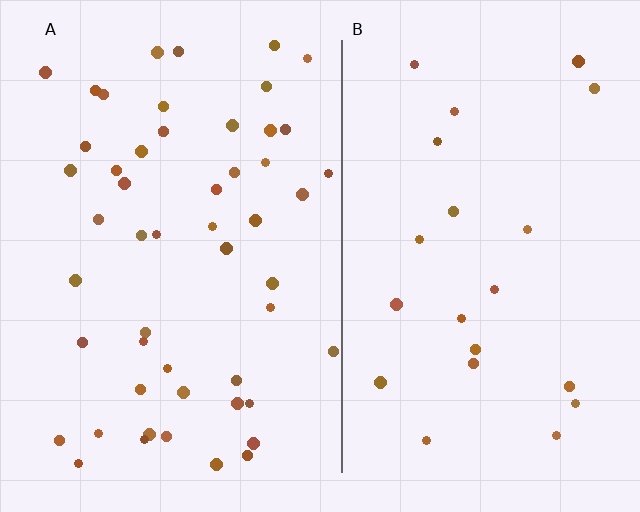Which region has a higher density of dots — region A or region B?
A (the left).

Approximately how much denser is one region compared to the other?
Approximately 2.5× — region A over region B.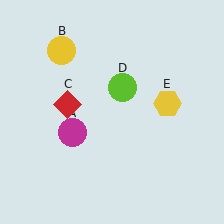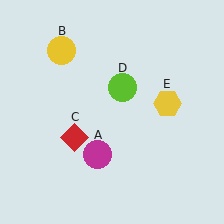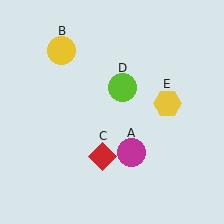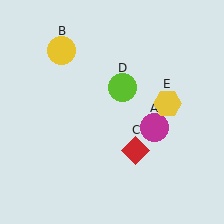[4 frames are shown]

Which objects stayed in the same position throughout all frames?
Yellow circle (object B) and lime circle (object D) and yellow hexagon (object E) remained stationary.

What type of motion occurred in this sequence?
The magenta circle (object A), red diamond (object C) rotated counterclockwise around the center of the scene.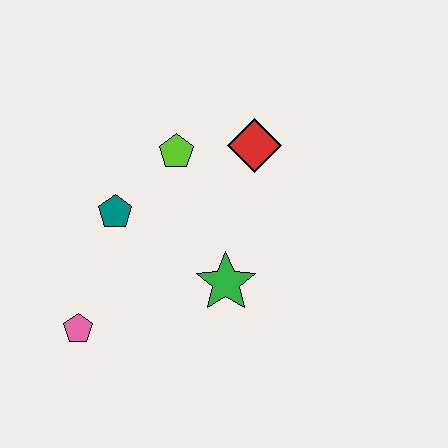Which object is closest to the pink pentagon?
The teal pentagon is closest to the pink pentagon.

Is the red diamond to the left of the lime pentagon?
No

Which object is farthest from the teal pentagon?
The red diamond is farthest from the teal pentagon.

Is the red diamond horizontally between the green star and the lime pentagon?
No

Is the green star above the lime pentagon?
No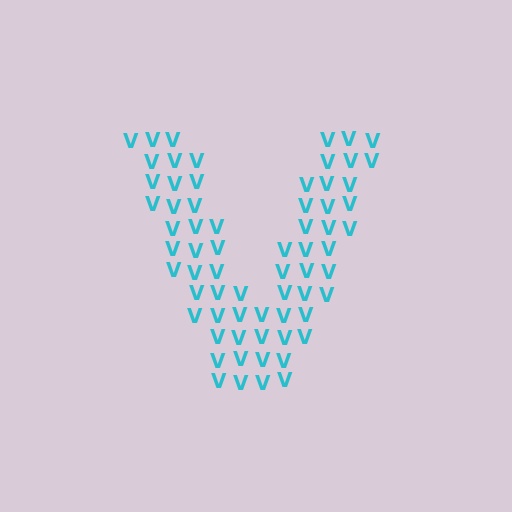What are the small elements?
The small elements are letter V's.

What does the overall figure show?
The overall figure shows the letter V.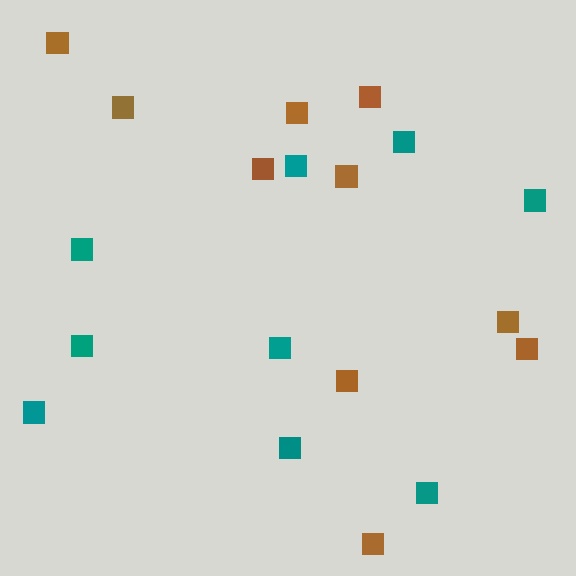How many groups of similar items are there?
There are 2 groups: one group of brown squares (10) and one group of teal squares (9).